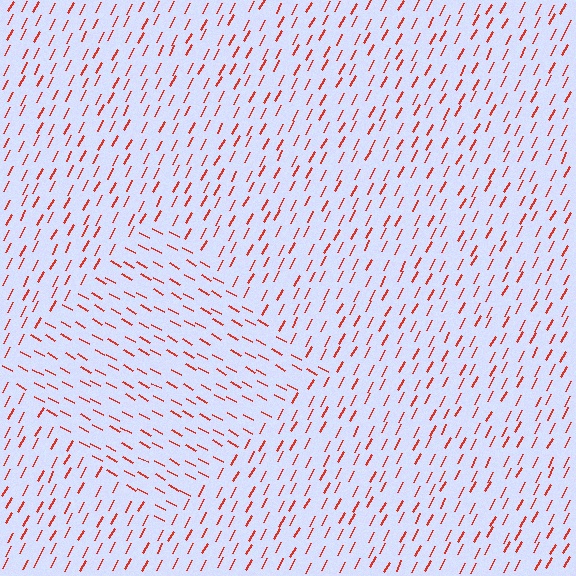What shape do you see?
I see a diamond.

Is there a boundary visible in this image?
Yes, there is a texture boundary formed by a change in line orientation.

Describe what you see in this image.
The image is filled with small red line segments. A diamond region in the image has lines oriented differently from the surrounding lines, creating a visible texture boundary.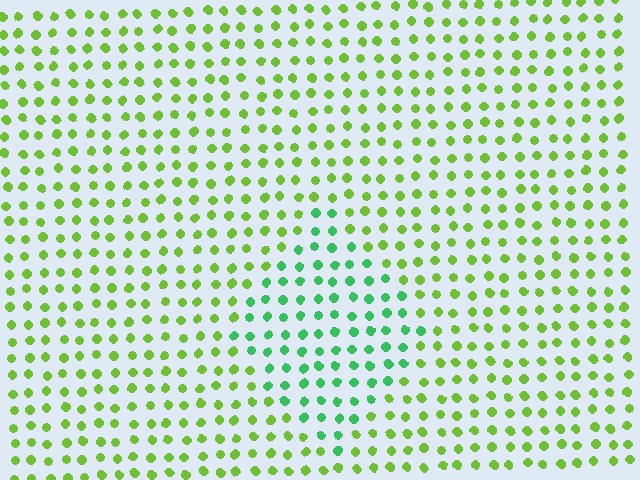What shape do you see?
I see a diamond.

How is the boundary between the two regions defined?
The boundary is defined purely by a slight shift in hue (about 43 degrees). Spacing, size, and orientation are identical on both sides.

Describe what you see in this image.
The image is filled with small lime elements in a uniform arrangement. A diamond-shaped region is visible where the elements are tinted to a slightly different hue, forming a subtle color boundary.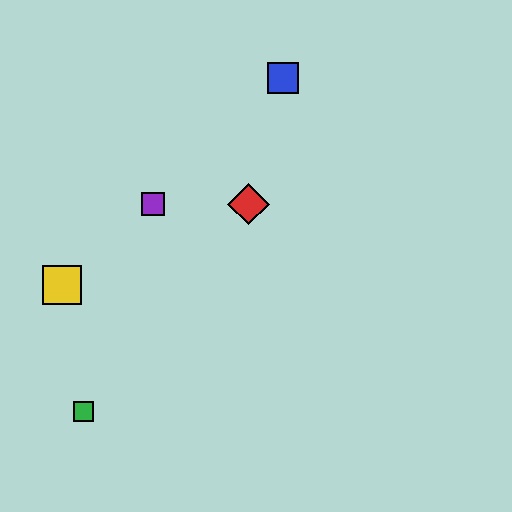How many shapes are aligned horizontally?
2 shapes (the red diamond, the purple square) are aligned horizontally.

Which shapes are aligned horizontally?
The red diamond, the purple square are aligned horizontally.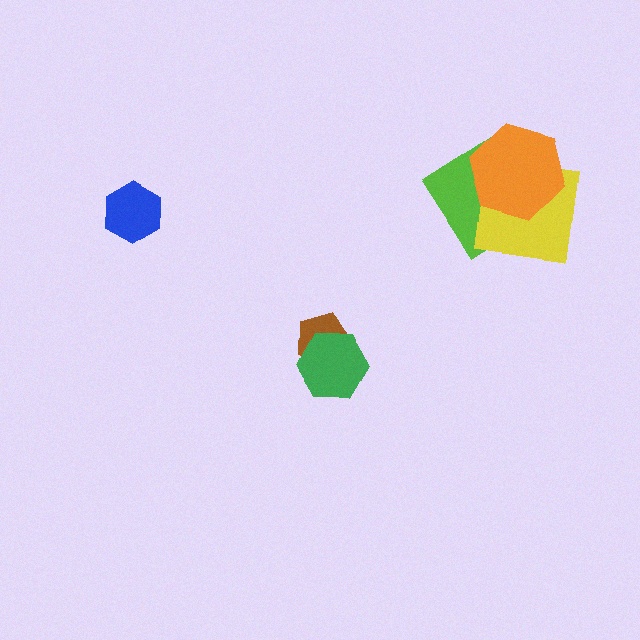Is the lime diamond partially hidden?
Yes, it is partially covered by another shape.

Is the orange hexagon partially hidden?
No, no other shape covers it.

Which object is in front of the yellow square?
The orange hexagon is in front of the yellow square.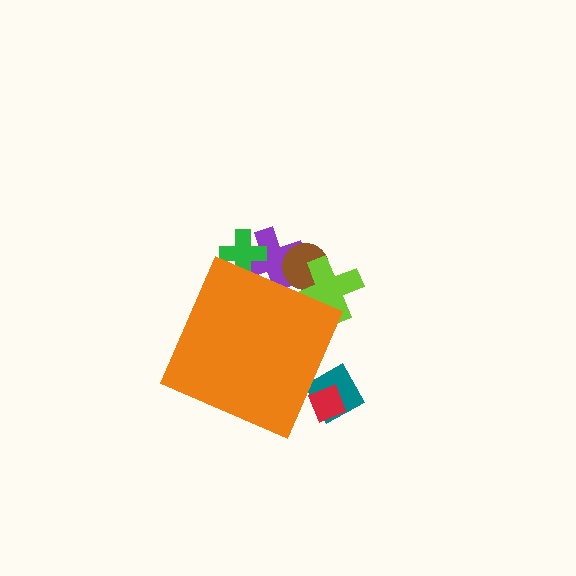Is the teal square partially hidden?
Yes, the teal square is partially hidden behind the orange diamond.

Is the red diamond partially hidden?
Yes, the red diamond is partially hidden behind the orange diamond.